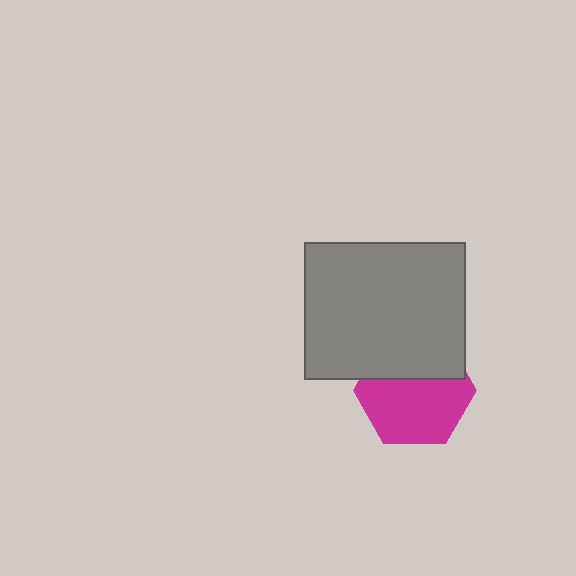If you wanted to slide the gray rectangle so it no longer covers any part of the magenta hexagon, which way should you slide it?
Slide it up — that is the most direct way to separate the two shapes.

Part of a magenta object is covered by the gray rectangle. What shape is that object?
It is a hexagon.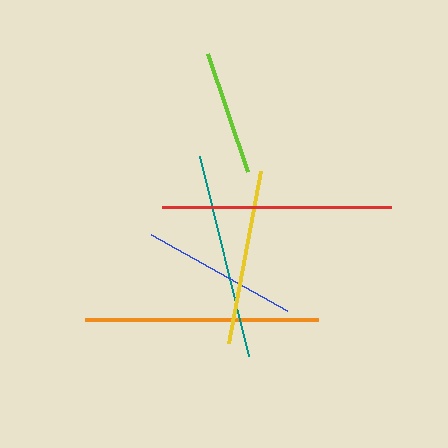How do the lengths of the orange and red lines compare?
The orange and red lines are approximately the same length.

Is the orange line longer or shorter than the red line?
The orange line is longer than the red line.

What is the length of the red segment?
The red segment is approximately 229 pixels long.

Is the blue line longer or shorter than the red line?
The red line is longer than the blue line.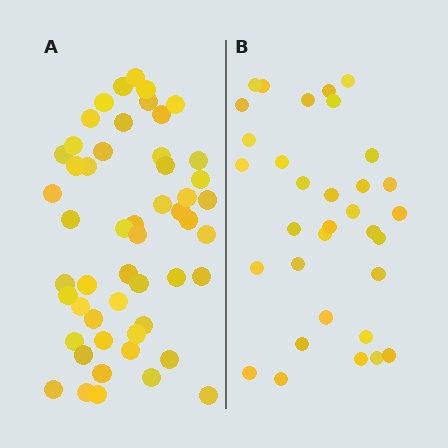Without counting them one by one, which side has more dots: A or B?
Region A (the left region) has more dots.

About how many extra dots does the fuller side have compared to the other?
Region A has approximately 20 more dots than region B.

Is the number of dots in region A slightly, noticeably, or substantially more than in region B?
Region A has substantially more. The ratio is roughly 1.6 to 1.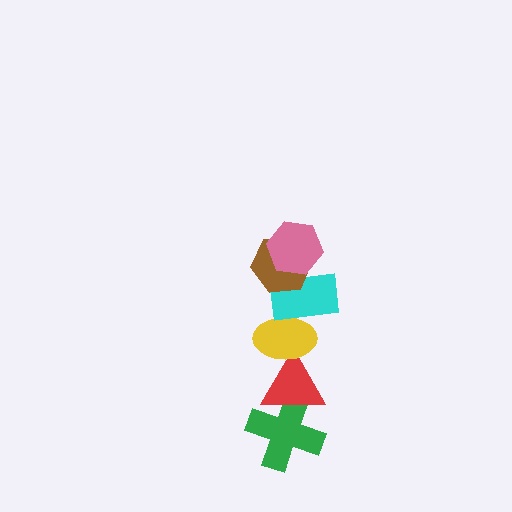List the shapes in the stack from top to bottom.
From top to bottom: the pink hexagon, the brown hexagon, the cyan rectangle, the yellow ellipse, the red triangle, the green cross.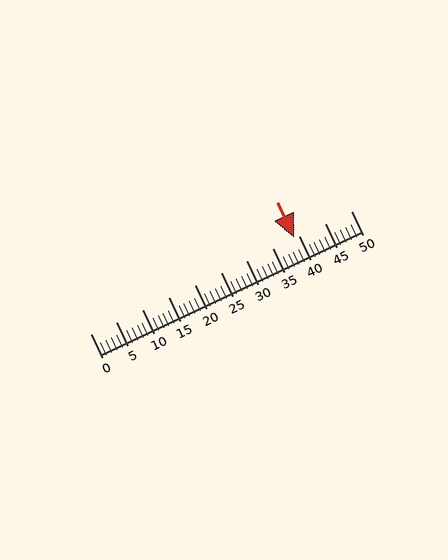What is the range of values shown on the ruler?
The ruler shows values from 0 to 50.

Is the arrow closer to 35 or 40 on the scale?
The arrow is closer to 40.